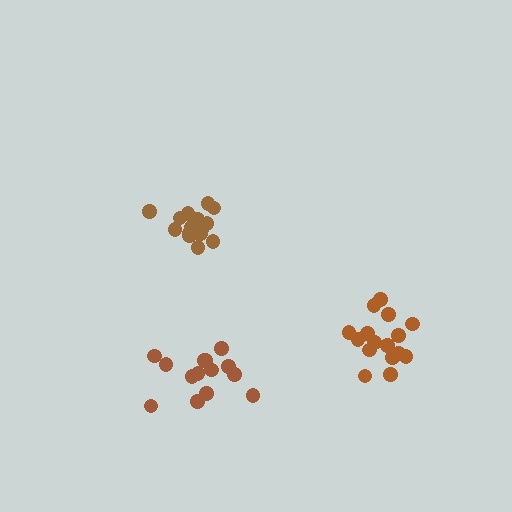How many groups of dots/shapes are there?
There are 3 groups.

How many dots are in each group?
Group 1: 18 dots, Group 2: 16 dots, Group 3: 14 dots (48 total).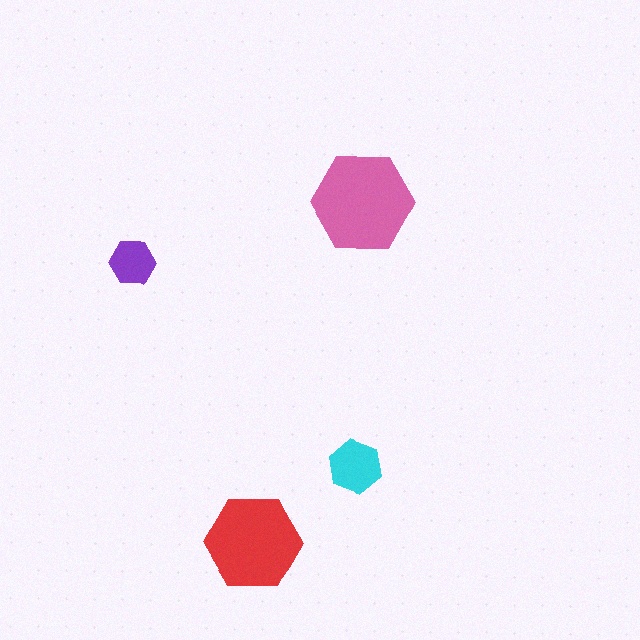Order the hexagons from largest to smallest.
the pink one, the red one, the cyan one, the purple one.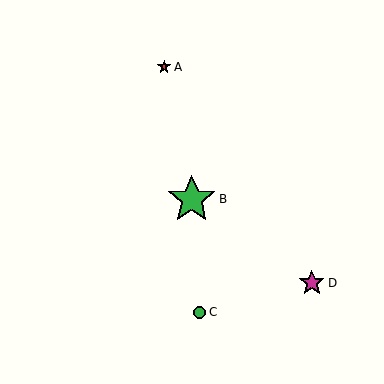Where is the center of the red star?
The center of the red star is at (164, 67).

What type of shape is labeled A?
Shape A is a red star.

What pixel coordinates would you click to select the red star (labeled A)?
Click at (164, 67) to select the red star A.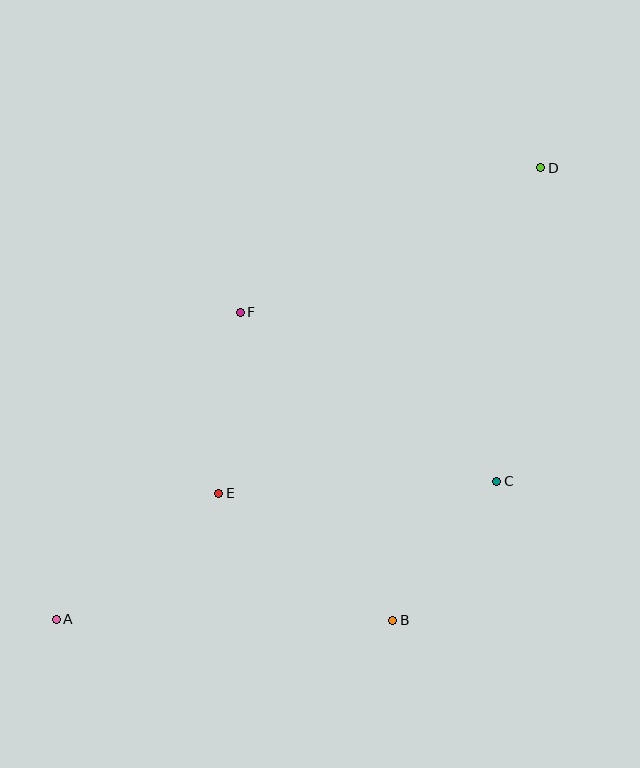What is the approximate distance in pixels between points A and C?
The distance between A and C is approximately 462 pixels.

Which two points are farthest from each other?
Points A and D are farthest from each other.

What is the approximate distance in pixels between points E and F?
The distance between E and F is approximately 182 pixels.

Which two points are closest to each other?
Points B and C are closest to each other.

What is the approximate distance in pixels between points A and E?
The distance between A and E is approximately 206 pixels.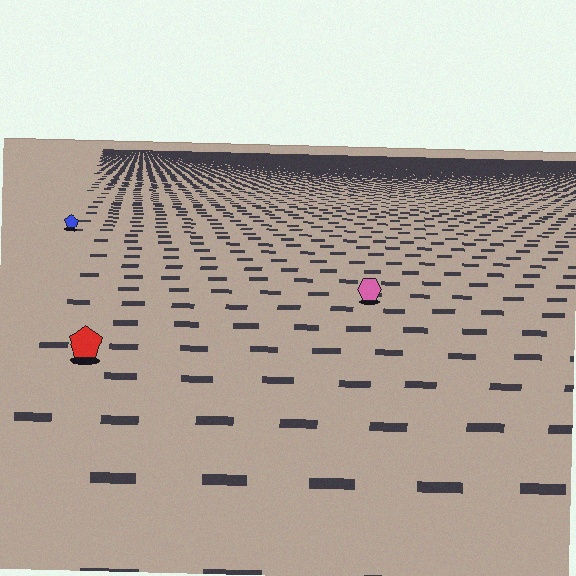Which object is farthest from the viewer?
The blue pentagon is farthest from the viewer. It appears smaller and the ground texture around it is denser.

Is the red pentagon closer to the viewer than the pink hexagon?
Yes. The red pentagon is closer — you can tell from the texture gradient: the ground texture is coarser near it.